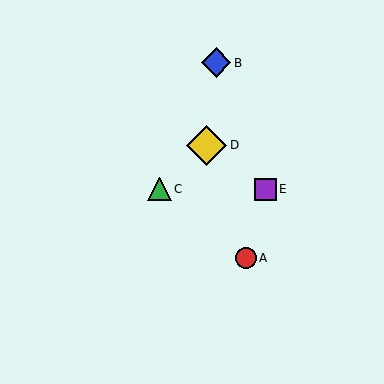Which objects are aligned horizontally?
Objects C, E are aligned horizontally.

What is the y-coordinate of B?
Object B is at y≈63.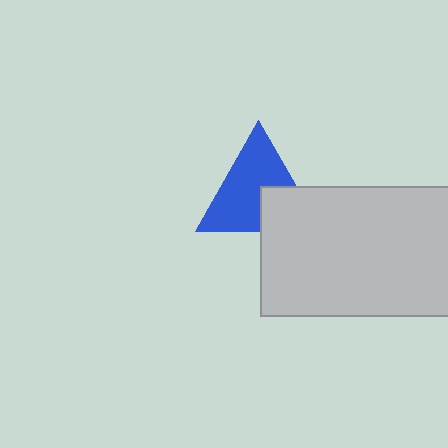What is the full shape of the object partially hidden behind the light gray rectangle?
The partially hidden object is a blue triangle.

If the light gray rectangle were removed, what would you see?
You would see the complete blue triangle.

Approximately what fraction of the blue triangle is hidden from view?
Roughly 32% of the blue triangle is hidden behind the light gray rectangle.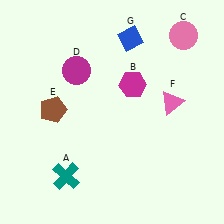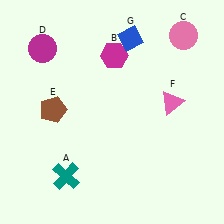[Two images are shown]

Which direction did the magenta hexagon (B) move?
The magenta hexagon (B) moved up.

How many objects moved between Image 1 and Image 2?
2 objects moved between the two images.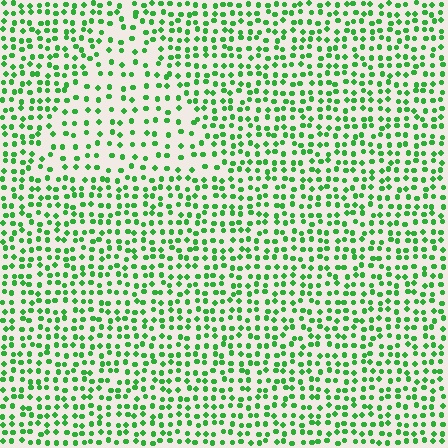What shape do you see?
I see a triangle.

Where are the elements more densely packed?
The elements are more densely packed outside the triangle boundary.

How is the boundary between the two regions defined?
The boundary is defined by a change in element density (approximately 1.8x ratio). All elements are the same color, size, and shape.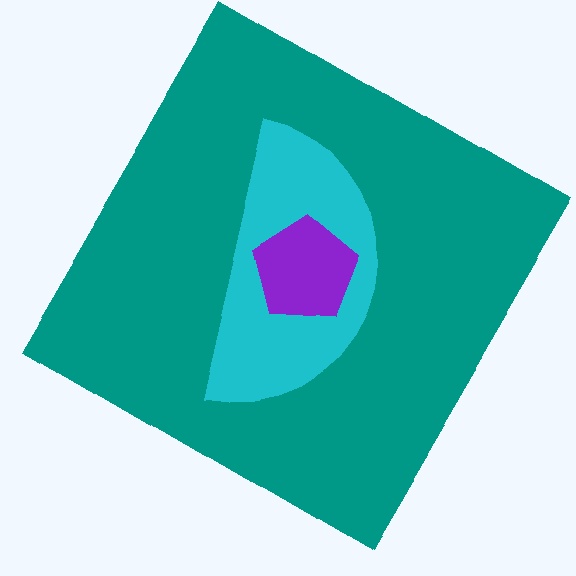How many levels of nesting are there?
3.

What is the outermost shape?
The teal diamond.